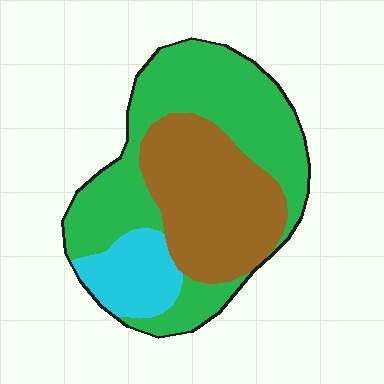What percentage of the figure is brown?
Brown takes up about one third (1/3) of the figure.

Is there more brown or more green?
Green.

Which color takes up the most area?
Green, at roughly 50%.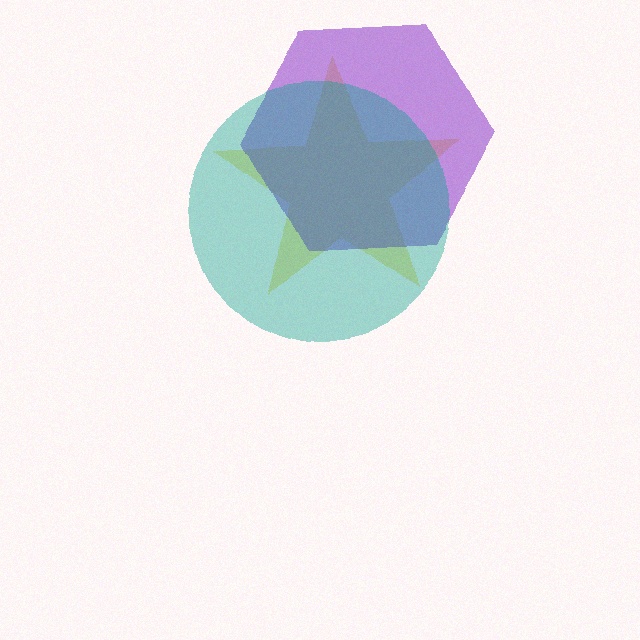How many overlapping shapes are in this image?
There are 3 overlapping shapes in the image.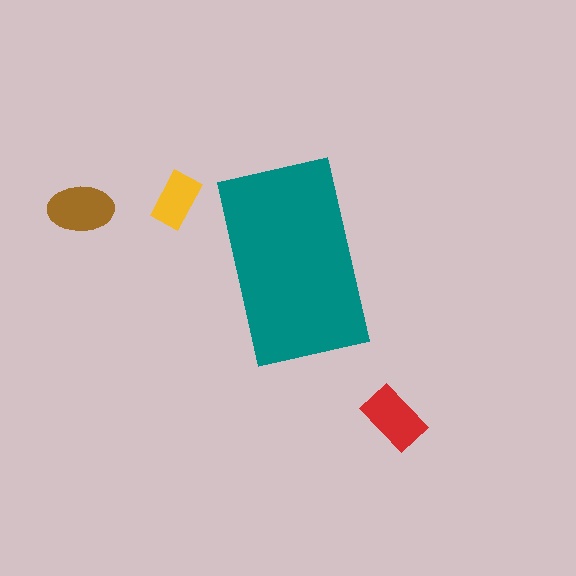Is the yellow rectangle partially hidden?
No, the yellow rectangle is fully visible.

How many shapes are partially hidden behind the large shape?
0 shapes are partially hidden.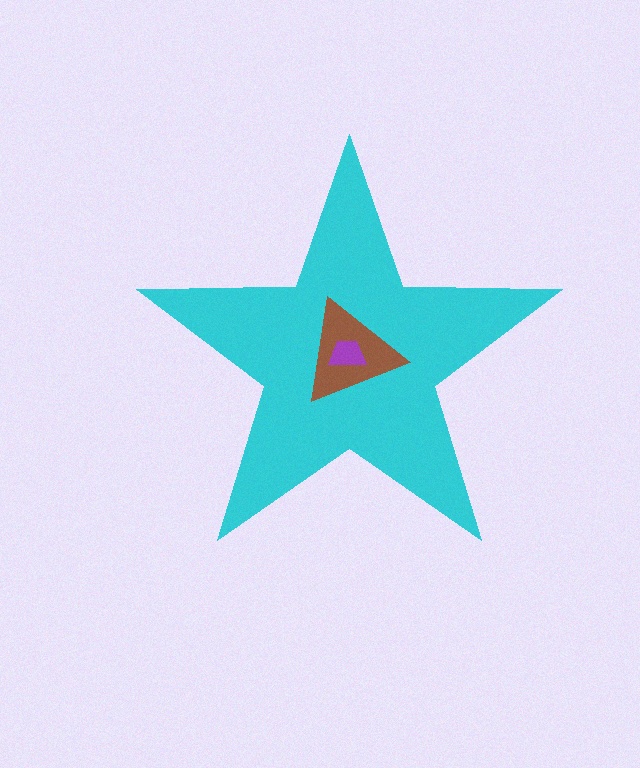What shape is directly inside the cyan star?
The brown triangle.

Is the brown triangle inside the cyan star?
Yes.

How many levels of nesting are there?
3.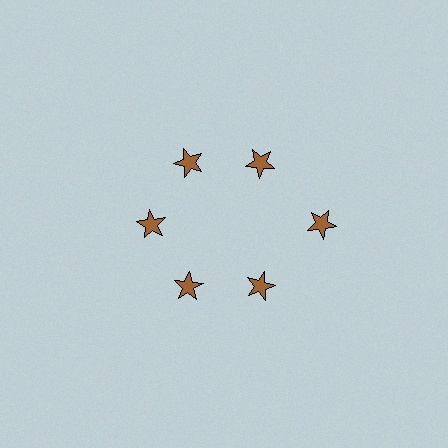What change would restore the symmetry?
The symmetry would be restored by moving it inward, back onto the ring so that all 6 stars sit at equal angles and equal distance from the center.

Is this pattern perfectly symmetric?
No. The 6 brown stars are arranged in a ring, but one element near the 3 o'clock position is pushed outward from the center, breaking the 6-fold rotational symmetry.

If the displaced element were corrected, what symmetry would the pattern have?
It would have 6-fold rotational symmetry — the pattern would map onto itself every 60 degrees.